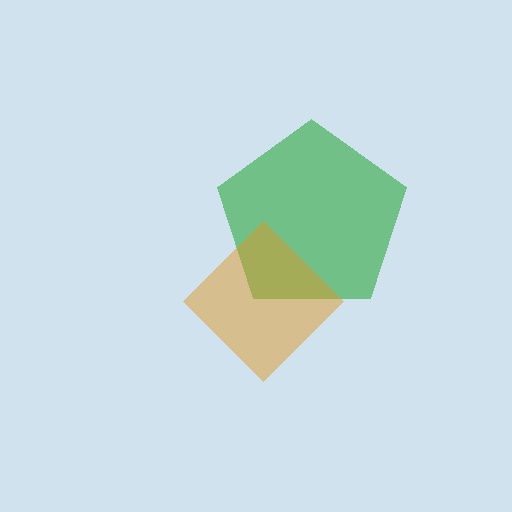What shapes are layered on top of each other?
The layered shapes are: a green pentagon, an orange diamond.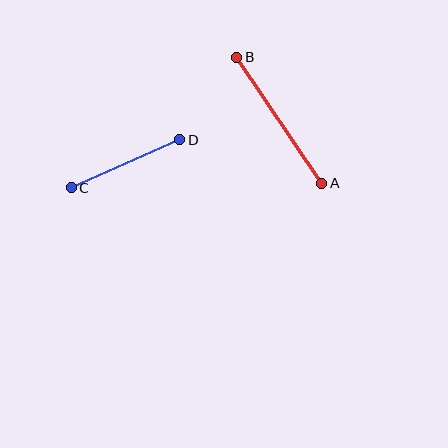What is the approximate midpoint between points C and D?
The midpoint is at approximately (125, 164) pixels.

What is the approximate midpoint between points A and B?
The midpoint is at approximately (279, 120) pixels.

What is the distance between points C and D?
The distance is approximately 119 pixels.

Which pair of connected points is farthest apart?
Points A and B are farthest apart.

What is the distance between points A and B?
The distance is approximately 152 pixels.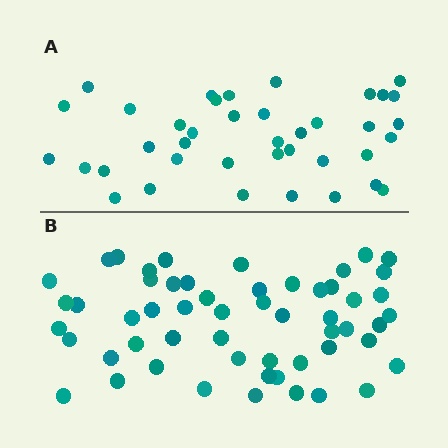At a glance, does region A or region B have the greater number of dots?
Region B (the bottom region) has more dots.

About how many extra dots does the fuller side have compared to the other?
Region B has approximately 15 more dots than region A.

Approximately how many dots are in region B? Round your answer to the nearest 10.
About 60 dots. (The exact count is 55, which rounds to 60.)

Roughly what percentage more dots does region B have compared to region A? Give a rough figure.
About 40% more.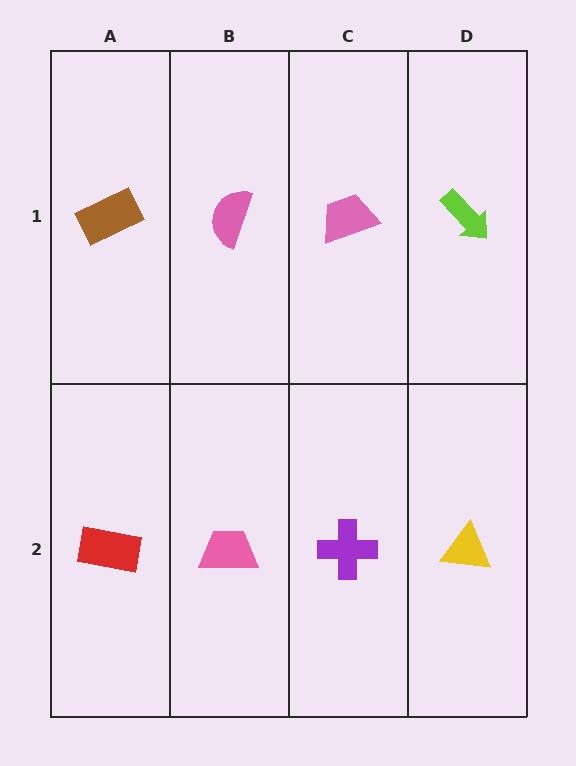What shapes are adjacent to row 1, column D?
A yellow triangle (row 2, column D), a pink trapezoid (row 1, column C).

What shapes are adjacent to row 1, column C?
A purple cross (row 2, column C), a pink semicircle (row 1, column B), a lime arrow (row 1, column D).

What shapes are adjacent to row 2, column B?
A pink semicircle (row 1, column B), a red rectangle (row 2, column A), a purple cross (row 2, column C).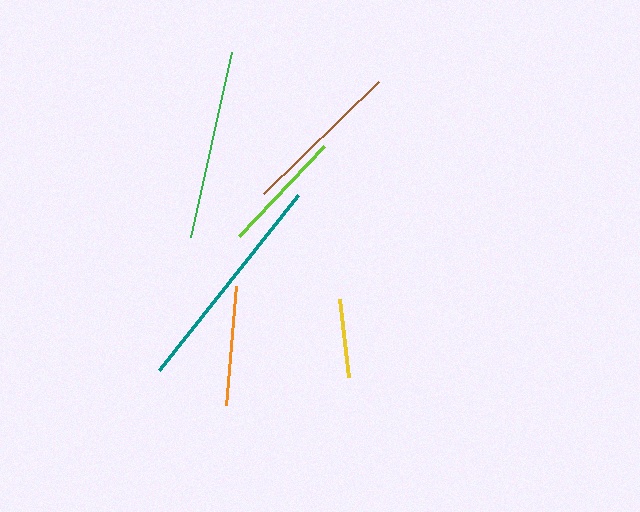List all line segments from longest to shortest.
From longest to shortest: teal, green, brown, lime, orange, yellow.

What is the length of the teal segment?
The teal segment is approximately 223 pixels long.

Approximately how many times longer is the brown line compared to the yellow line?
The brown line is approximately 2.0 times the length of the yellow line.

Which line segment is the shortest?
The yellow line is the shortest at approximately 78 pixels.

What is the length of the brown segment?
The brown segment is approximately 160 pixels long.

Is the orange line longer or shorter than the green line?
The green line is longer than the orange line.